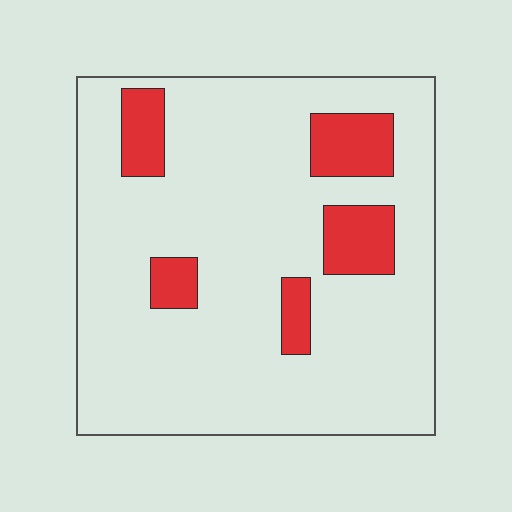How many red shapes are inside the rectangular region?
5.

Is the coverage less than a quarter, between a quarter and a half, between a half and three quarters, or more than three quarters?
Less than a quarter.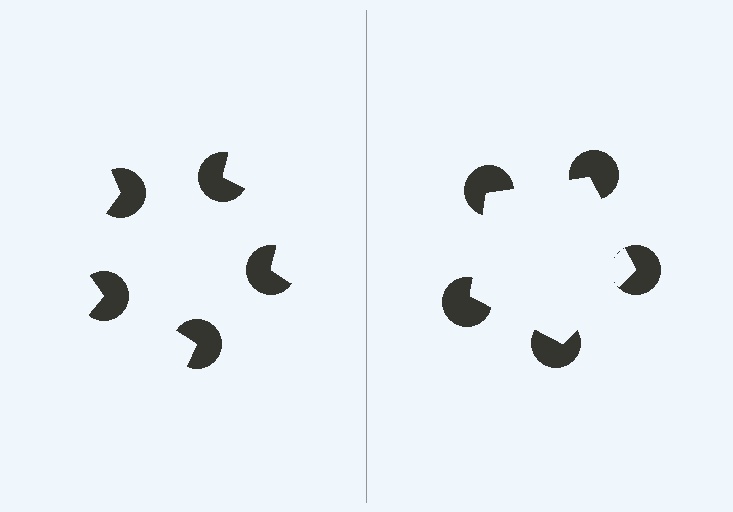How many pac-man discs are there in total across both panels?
10 — 5 on each side.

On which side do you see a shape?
An illusory pentagon appears on the right side. On the left side the wedge cuts are rotated, so no coherent shape forms.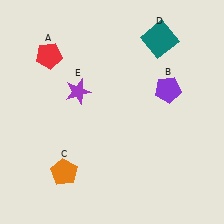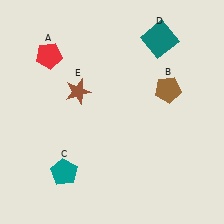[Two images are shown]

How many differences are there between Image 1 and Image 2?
There are 3 differences between the two images.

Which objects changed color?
B changed from purple to brown. C changed from orange to teal. E changed from purple to brown.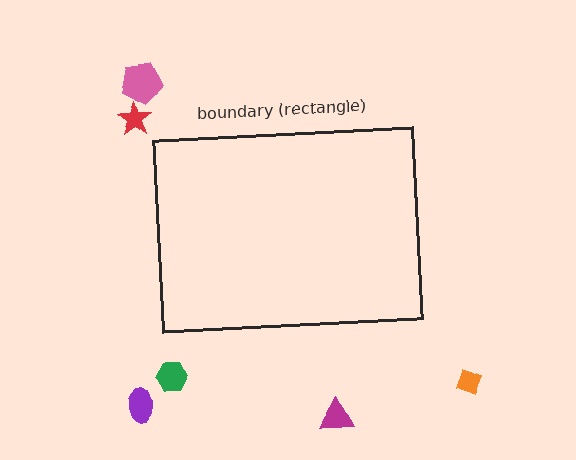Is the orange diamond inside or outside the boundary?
Outside.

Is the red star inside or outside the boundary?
Outside.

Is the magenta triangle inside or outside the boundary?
Outside.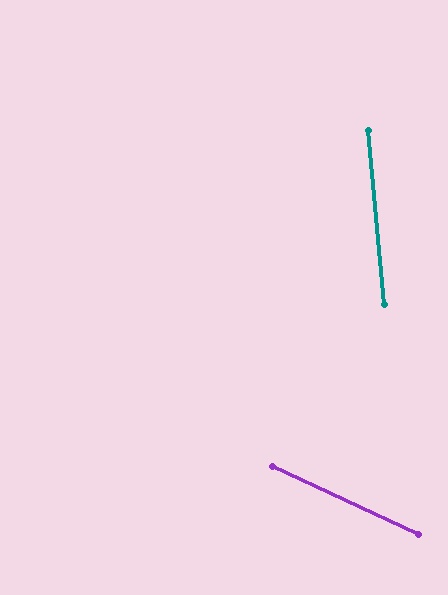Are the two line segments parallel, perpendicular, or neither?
Neither parallel nor perpendicular — they differ by about 60°.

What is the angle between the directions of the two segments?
Approximately 60 degrees.